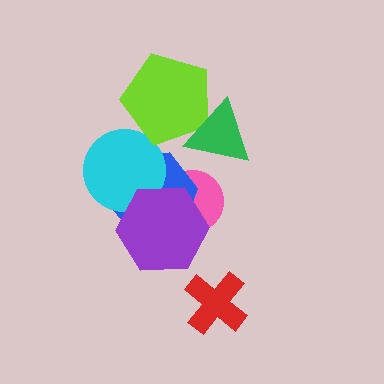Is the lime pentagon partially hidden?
Yes, it is partially covered by another shape.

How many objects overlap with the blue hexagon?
3 objects overlap with the blue hexagon.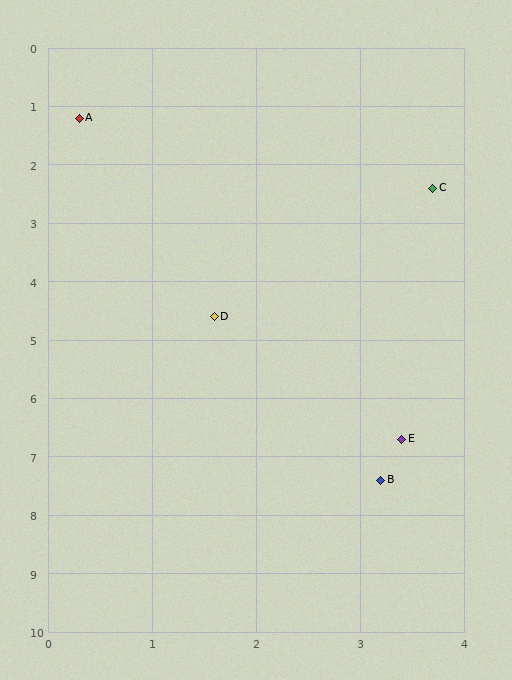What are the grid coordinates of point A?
Point A is at approximately (0.3, 1.2).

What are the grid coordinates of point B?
Point B is at approximately (3.2, 7.4).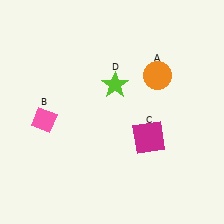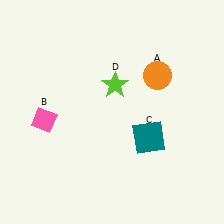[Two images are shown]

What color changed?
The square (C) changed from magenta in Image 1 to teal in Image 2.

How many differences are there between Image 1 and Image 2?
There is 1 difference between the two images.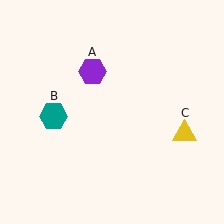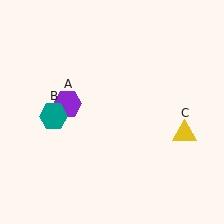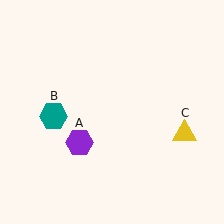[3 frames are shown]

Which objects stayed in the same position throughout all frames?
Teal hexagon (object B) and yellow triangle (object C) remained stationary.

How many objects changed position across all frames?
1 object changed position: purple hexagon (object A).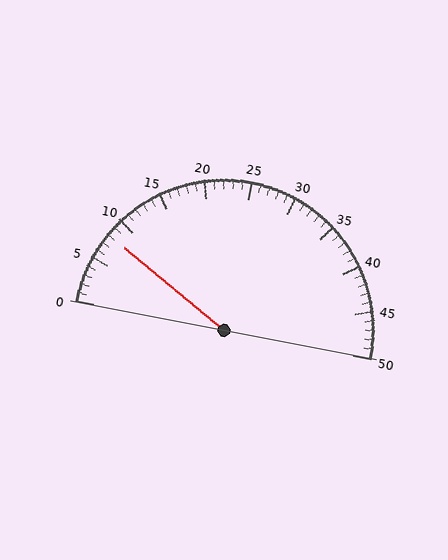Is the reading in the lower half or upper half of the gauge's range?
The reading is in the lower half of the range (0 to 50).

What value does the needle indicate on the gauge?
The needle indicates approximately 8.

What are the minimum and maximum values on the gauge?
The gauge ranges from 0 to 50.